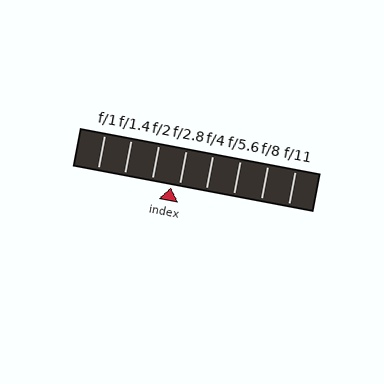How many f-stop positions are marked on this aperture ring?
There are 8 f-stop positions marked.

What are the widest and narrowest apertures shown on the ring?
The widest aperture shown is f/1 and the narrowest is f/11.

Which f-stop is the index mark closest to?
The index mark is closest to f/2.8.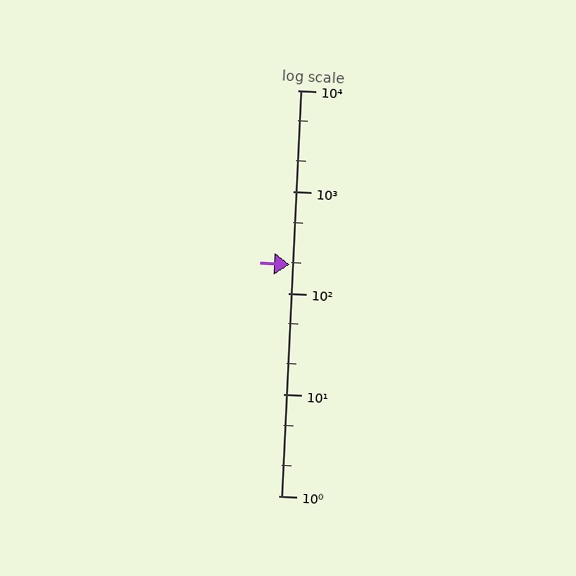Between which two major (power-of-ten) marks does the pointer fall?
The pointer is between 100 and 1000.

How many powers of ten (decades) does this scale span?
The scale spans 4 decades, from 1 to 10000.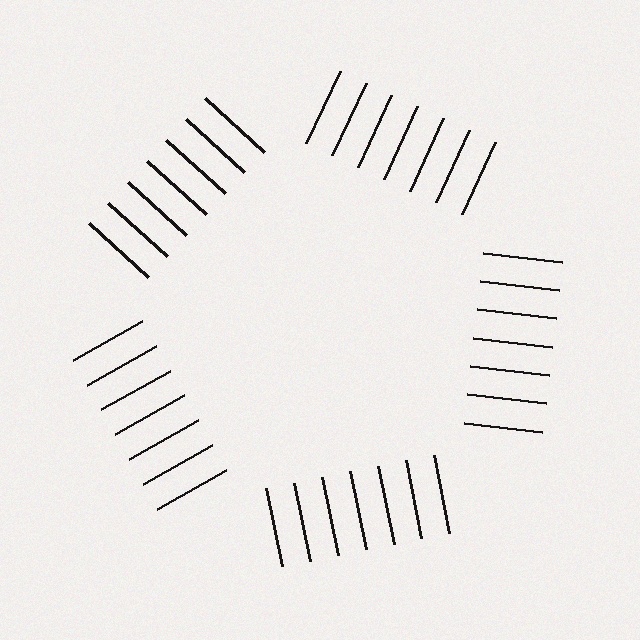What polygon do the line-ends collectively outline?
An illusory pentagon — the line segments terminate on its edges but no continuous stroke is drawn.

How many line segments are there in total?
35 — 7 along each of the 5 edges.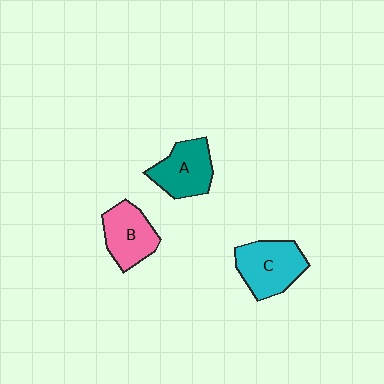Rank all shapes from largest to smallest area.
From largest to smallest: C (cyan), A (teal), B (pink).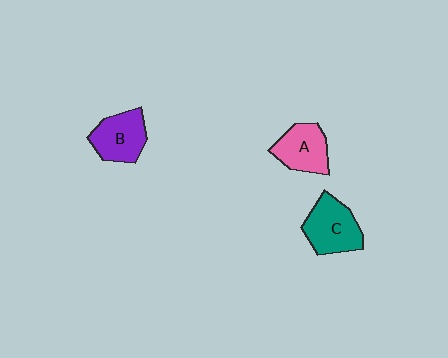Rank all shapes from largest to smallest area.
From largest to smallest: C (teal), B (purple), A (pink).